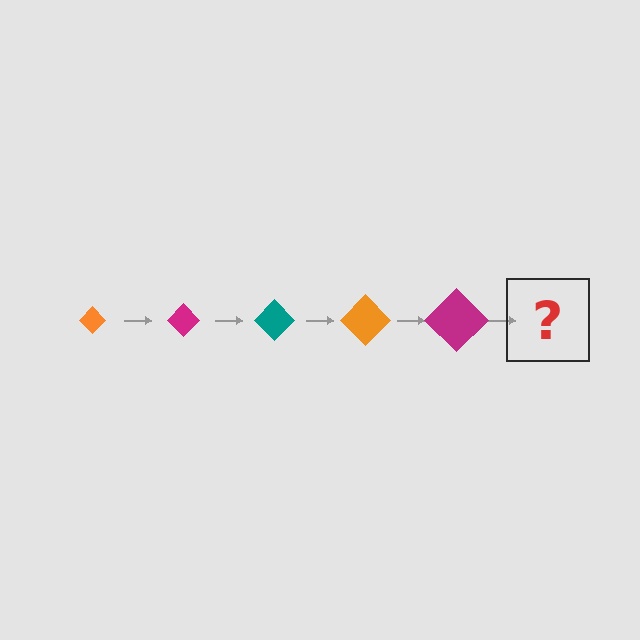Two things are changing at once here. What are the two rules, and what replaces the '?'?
The two rules are that the diamond grows larger each step and the color cycles through orange, magenta, and teal. The '?' should be a teal diamond, larger than the previous one.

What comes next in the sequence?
The next element should be a teal diamond, larger than the previous one.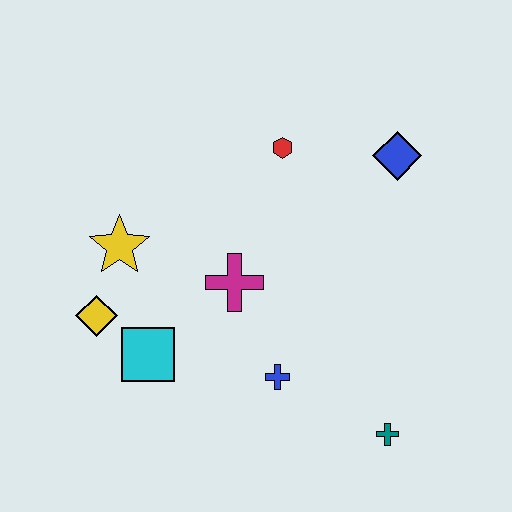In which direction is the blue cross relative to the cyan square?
The blue cross is to the right of the cyan square.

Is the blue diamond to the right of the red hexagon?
Yes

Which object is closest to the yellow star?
The yellow diamond is closest to the yellow star.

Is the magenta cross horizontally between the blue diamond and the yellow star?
Yes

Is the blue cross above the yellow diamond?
No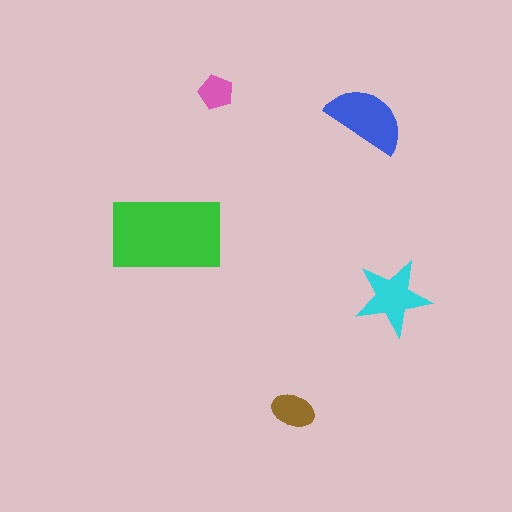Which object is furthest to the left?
The green rectangle is leftmost.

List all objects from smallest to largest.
The pink pentagon, the brown ellipse, the cyan star, the blue semicircle, the green rectangle.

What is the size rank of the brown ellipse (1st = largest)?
4th.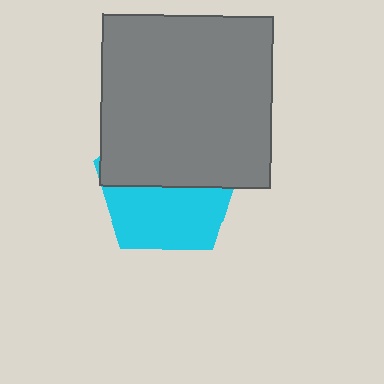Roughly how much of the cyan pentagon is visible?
About half of it is visible (roughly 49%).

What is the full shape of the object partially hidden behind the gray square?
The partially hidden object is a cyan pentagon.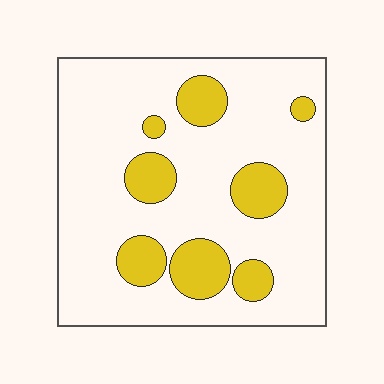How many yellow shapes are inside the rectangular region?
8.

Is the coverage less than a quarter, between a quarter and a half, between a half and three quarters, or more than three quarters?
Less than a quarter.